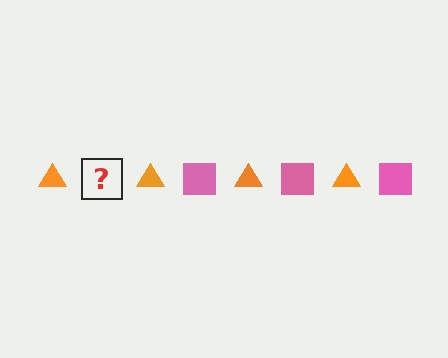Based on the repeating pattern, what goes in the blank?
The blank should be a pink square.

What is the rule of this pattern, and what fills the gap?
The rule is that the pattern alternates between orange triangle and pink square. The gap should be filled with a pink square.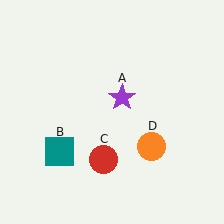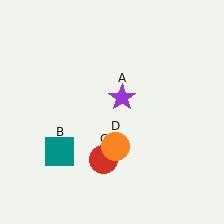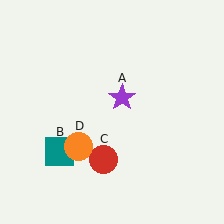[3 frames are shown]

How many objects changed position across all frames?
1 object changed position: orange circle (object D).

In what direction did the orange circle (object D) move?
The orange circle (object D) moved left.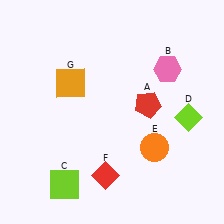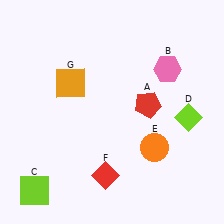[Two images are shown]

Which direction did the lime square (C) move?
The lime square (C) moved left.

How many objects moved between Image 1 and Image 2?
1 object moved between the two images.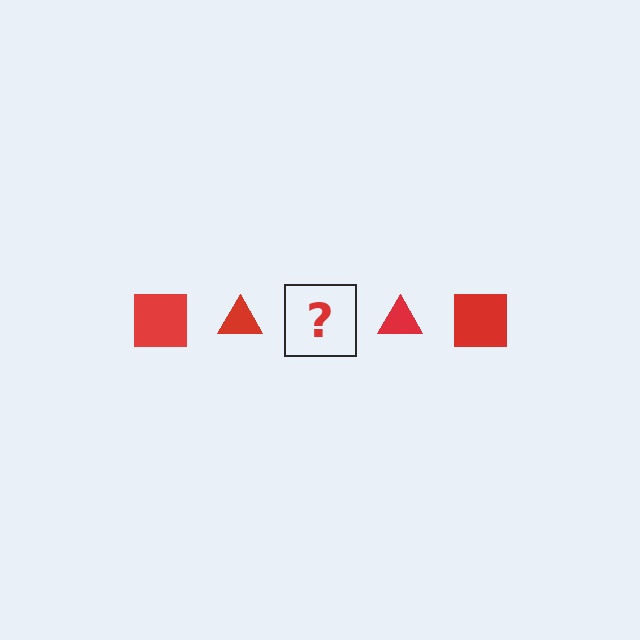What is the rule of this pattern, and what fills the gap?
The rule is that the pattern cycles through square, triangle shapes in red. The gap should be filled with a red square.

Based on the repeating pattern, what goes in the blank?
The blank should be a red square.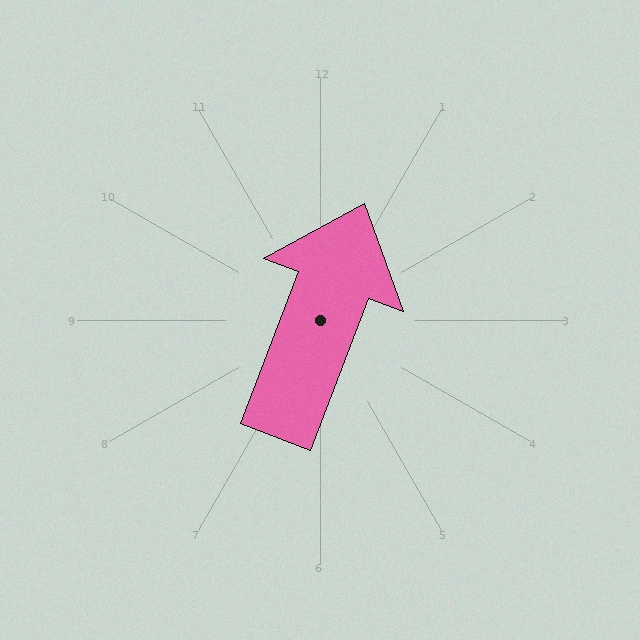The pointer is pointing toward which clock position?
Roughly 1 o'clock.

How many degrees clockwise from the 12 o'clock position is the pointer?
Approximately 21 degrees.